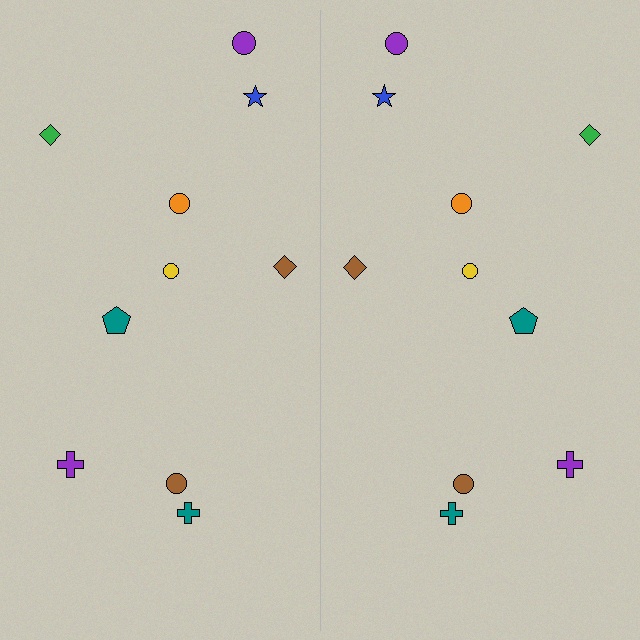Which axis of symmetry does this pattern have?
The pattern has a vertical axis of symmetry running through the center of the image.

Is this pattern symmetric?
Yes, this pattern has bilateral (reflection) symmetry.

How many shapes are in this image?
There are 20 shapes in this image.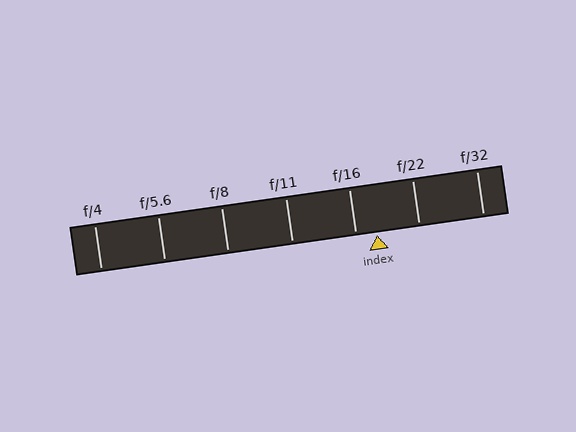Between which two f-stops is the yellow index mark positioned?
The index mark is between f/16 and f/22.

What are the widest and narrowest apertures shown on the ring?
The widest aperture shown is f/4 and the narrowest is f/32.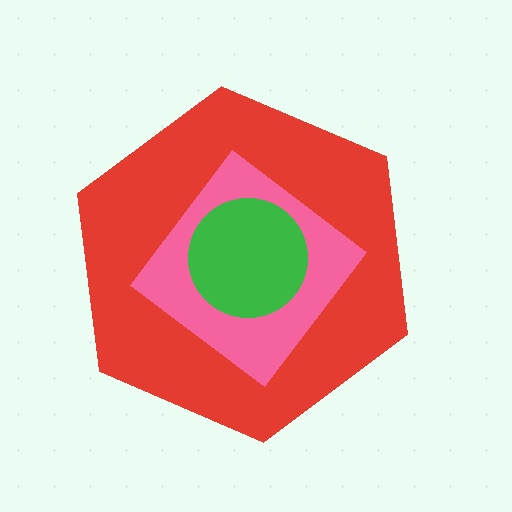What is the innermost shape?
The green circle.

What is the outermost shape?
The red hexagon.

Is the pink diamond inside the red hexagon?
Yes.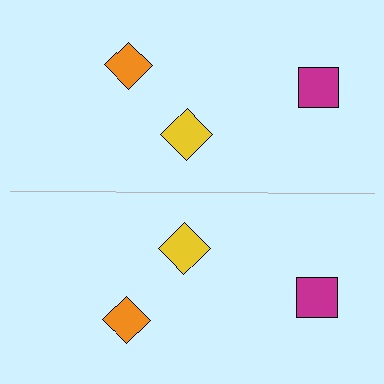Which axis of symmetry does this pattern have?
The pattern has a horizontal axis of symmetry running through the center of the image.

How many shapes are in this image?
There are 6 shapes in this image.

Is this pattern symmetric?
Yes, this pattern has bilateral (reflection) symmetry.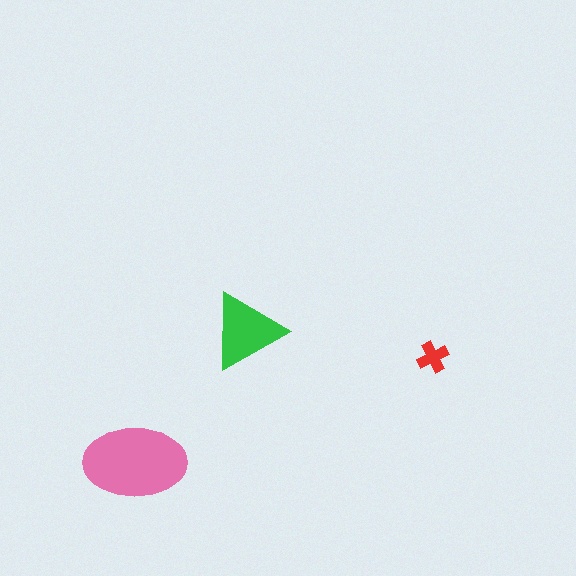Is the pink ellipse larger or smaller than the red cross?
Larger.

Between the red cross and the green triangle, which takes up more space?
The green triangle.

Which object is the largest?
The pink ellipse.